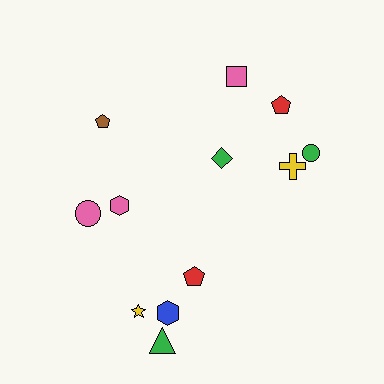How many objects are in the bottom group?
There are 4 objects.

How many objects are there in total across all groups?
There are 12 objects.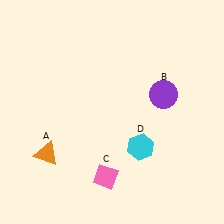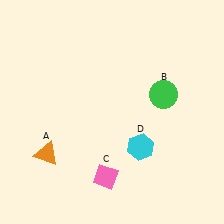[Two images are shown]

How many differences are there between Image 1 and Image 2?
There is 1 difference between the two images.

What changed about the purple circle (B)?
In Image 1, B is purple. In Image 2, it changed to green.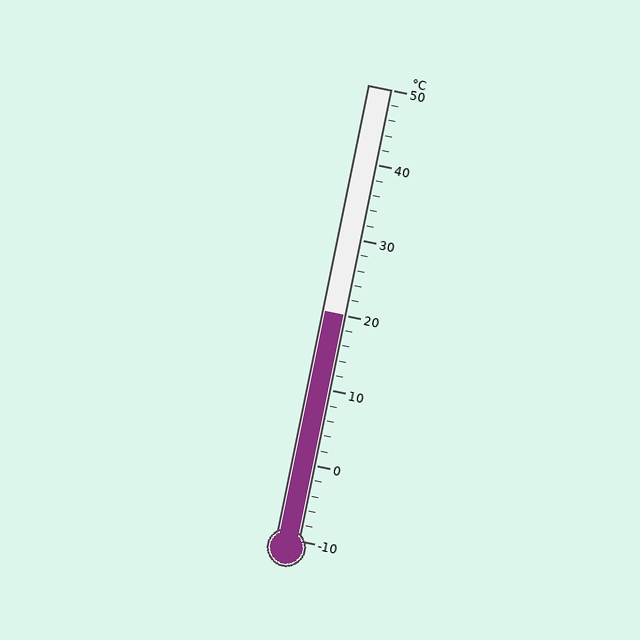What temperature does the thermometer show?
The thermometer shows approximately 20°C.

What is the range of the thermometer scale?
The thermometer scale ranges from -10°C to 50°C.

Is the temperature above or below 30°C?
The temperature is below 30°C.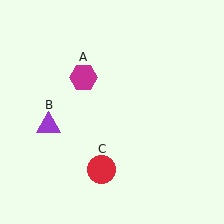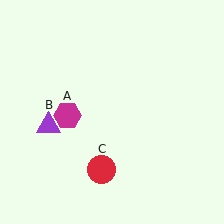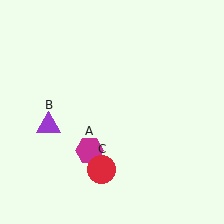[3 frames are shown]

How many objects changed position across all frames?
1 object changed position: magenta hexagon (object A).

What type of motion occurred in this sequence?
The magenta hexagon (object A) rotated counterclockwise around the center of the scene.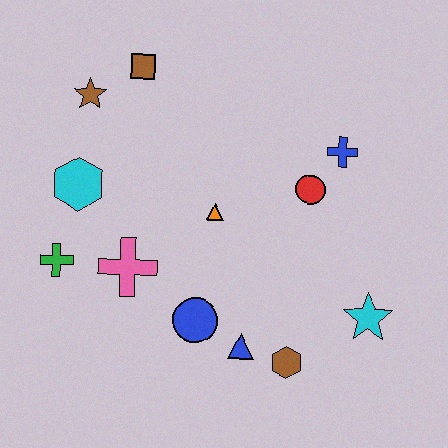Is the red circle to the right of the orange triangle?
Yes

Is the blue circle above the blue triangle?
Yes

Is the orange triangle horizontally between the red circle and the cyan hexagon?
Yes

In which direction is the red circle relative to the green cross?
The red circle is to the right of the green cross.